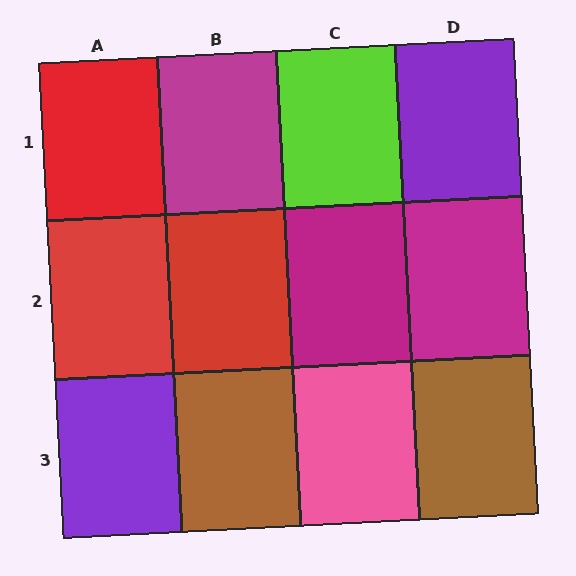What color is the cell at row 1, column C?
Lime.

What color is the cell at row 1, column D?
Purple.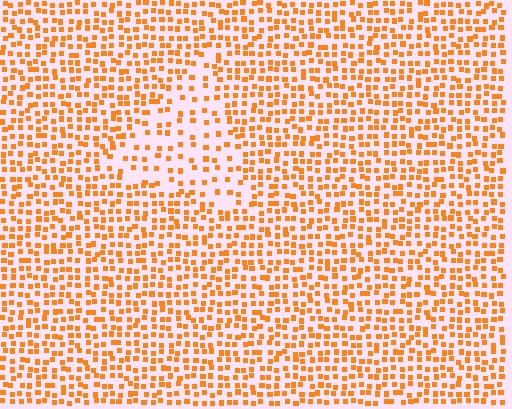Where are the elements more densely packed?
The elements are more densely packed outside the triangle boundary.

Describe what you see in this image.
The image contains small orange elements arranged at two different densities. A triangle-shaped region is visible where the elements are less densely packed than the surrounding area.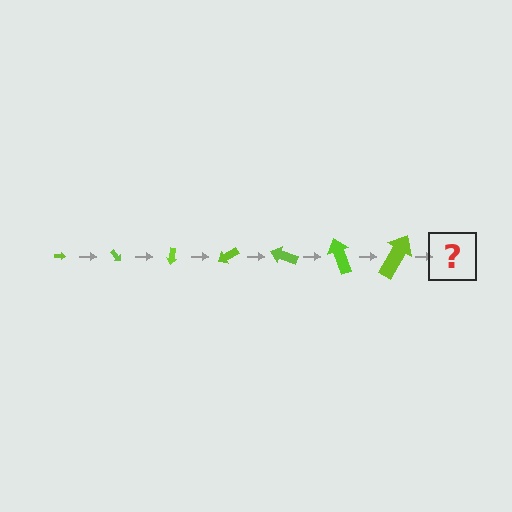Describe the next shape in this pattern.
It should be an arrow, larger than the previous one and rotated 350 degrees from the start.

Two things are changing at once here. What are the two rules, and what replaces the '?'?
The two rules are that the arrow grows larger each step and it rotates 50 degrees each step. The '?' should be an arrow, larger than the previous one and rotated 350 degrees from the start.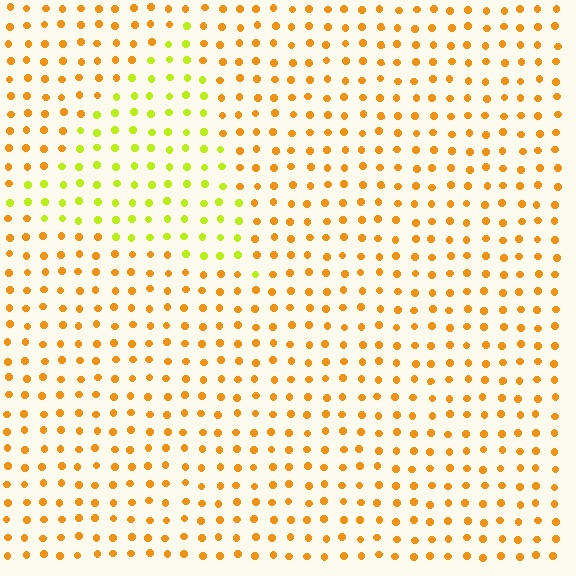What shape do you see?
I see a triangle.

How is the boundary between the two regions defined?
The boundary is defined purely by a slight shift in hue (about 41 degrees). Spacing, size, and orientation are identical on both sides.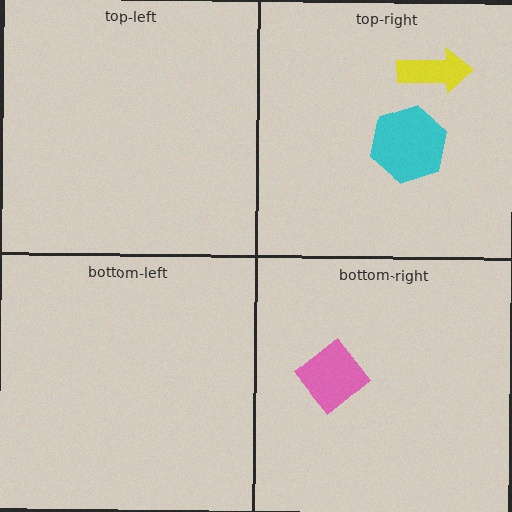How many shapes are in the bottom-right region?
1.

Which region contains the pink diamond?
The bottom-right region.